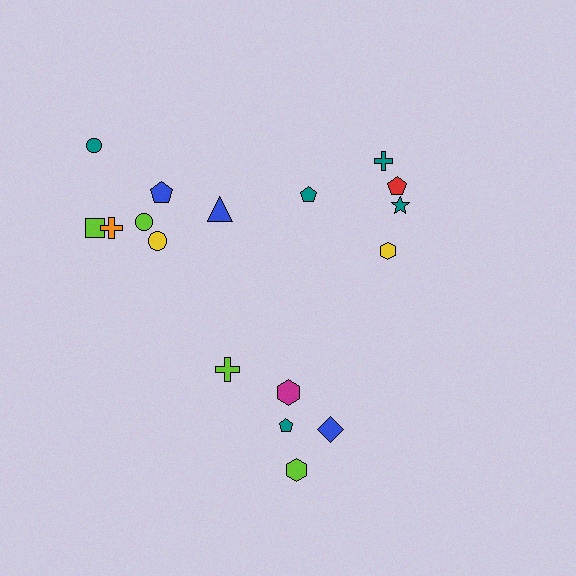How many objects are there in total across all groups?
There are 17 objects.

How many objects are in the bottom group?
There are 5 objects.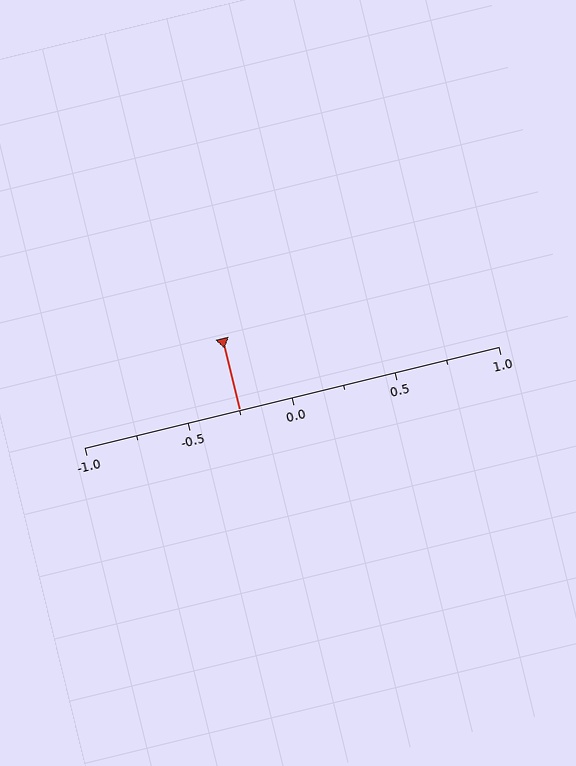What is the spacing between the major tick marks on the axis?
The major ticks are spaced 0.5 apart.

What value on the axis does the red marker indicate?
The marker indicates approximately -0.25.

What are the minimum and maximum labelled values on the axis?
The axis runs from -1.0 to 1.0.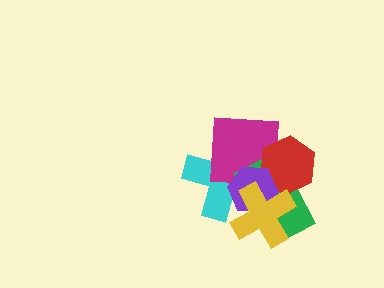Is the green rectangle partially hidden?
Yes, it is partially covered by another shape.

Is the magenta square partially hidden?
Yes, it is partially covered by another shape.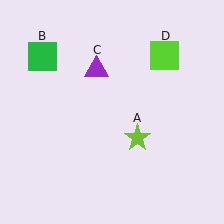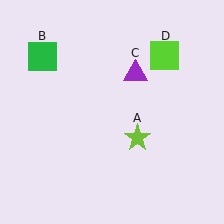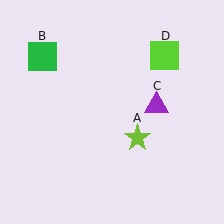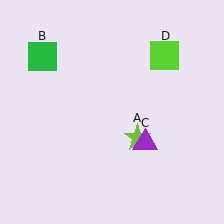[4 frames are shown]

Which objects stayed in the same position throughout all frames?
Lime star (object A) and green square (object B) and lime square (object D) remained stationary.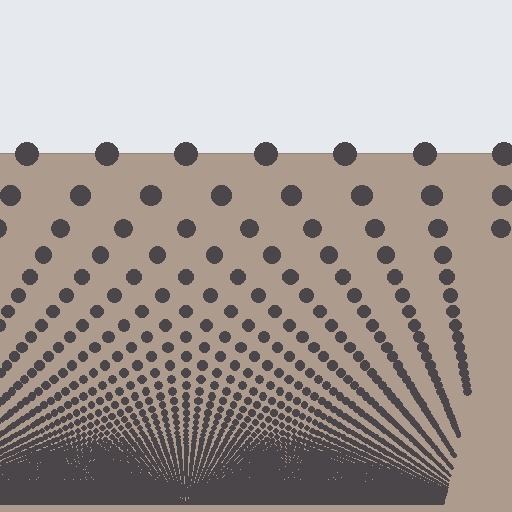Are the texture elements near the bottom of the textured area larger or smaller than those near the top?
Smaller. The gradient is inverted — elements near the bottom are smaller and denser.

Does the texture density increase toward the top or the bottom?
Density increases toward the bottom.